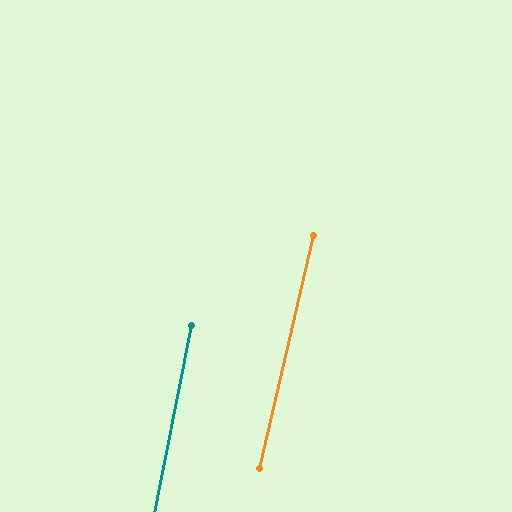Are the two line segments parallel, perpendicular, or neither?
Parallel — their directions differ by only 1.8°.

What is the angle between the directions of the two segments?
Approximately 2 degrees.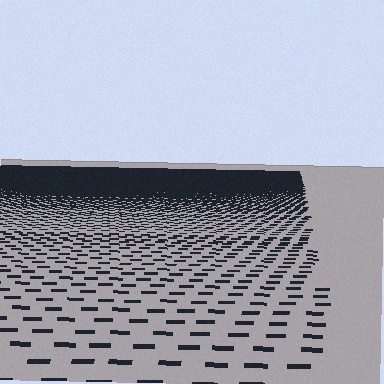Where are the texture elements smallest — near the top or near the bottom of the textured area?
Near the top.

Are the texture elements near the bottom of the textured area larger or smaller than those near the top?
Larger. Near the bottom, elements are closer to the viewer and appear at a bigger on-screen size.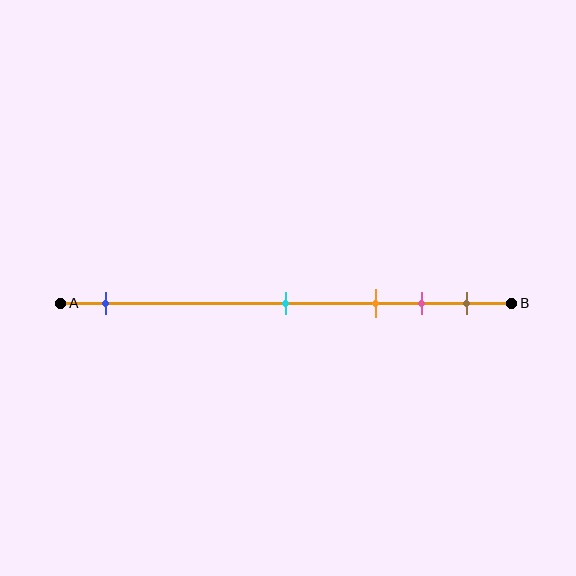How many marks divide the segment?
There are 5 marks dividing the segment.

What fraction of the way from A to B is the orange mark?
The orange mark is approximately 70% (0.7) of the way from A to B.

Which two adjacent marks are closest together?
The pink and brown marks are the closest adjacent pair.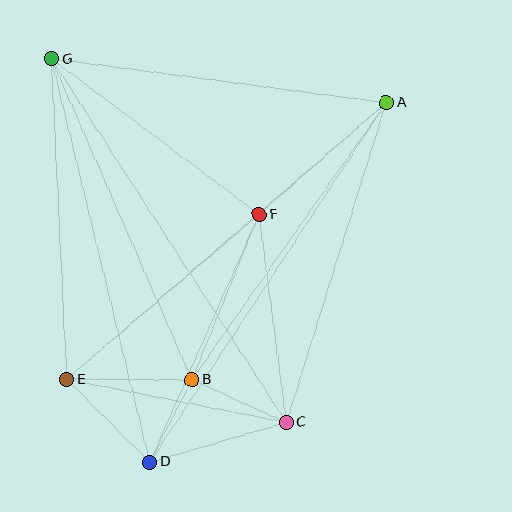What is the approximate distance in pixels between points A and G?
The distance between A and G is approximately 338 pixels.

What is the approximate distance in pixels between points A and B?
The distance between A and B is approximately 338 pixels.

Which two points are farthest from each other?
Points C and G are farthest from each other.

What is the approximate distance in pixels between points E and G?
The distance between E and G is approximately 321 pixels.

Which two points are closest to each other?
Points B and D are closest to each other.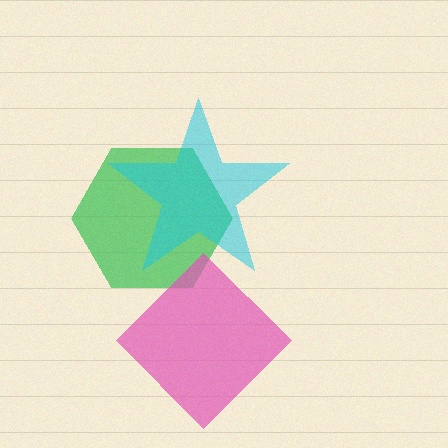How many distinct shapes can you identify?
There are 3 distinct shapes: a green hexagon, a pink diamond, a cyan star.